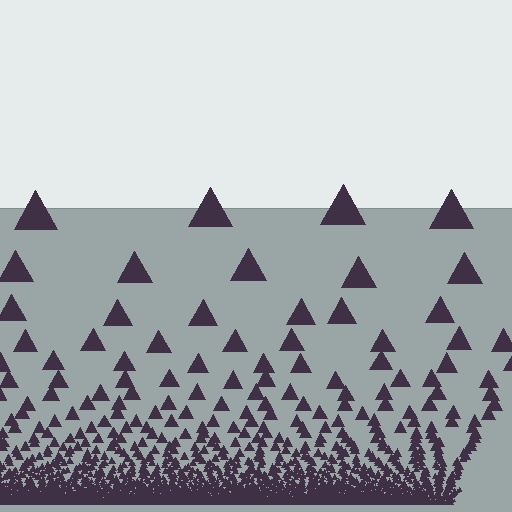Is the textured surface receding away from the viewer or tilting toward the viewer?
The surface appears to tilt toward the viewer. Texture elements get larger and sparser toward the top.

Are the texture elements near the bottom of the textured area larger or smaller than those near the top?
Smaller. The gradient is inverted — elements near the bottom are smaller and denser.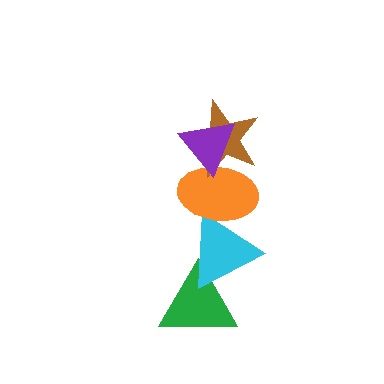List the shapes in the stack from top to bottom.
From top to bottom: the purple triangle, the brown star, the orange ellipse, the cyan triangle, the green triangle.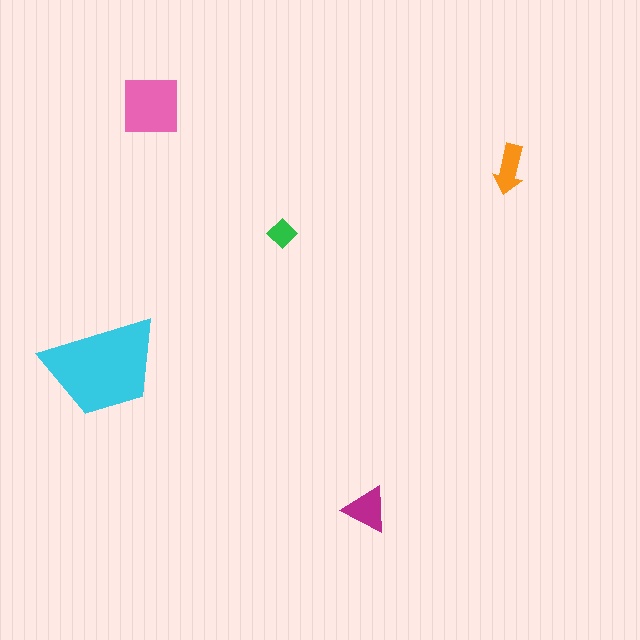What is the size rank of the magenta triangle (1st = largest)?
3rd.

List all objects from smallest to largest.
The green diamond, the orange arrow, the magenta triangle, the pink square, the cyan trapezoid.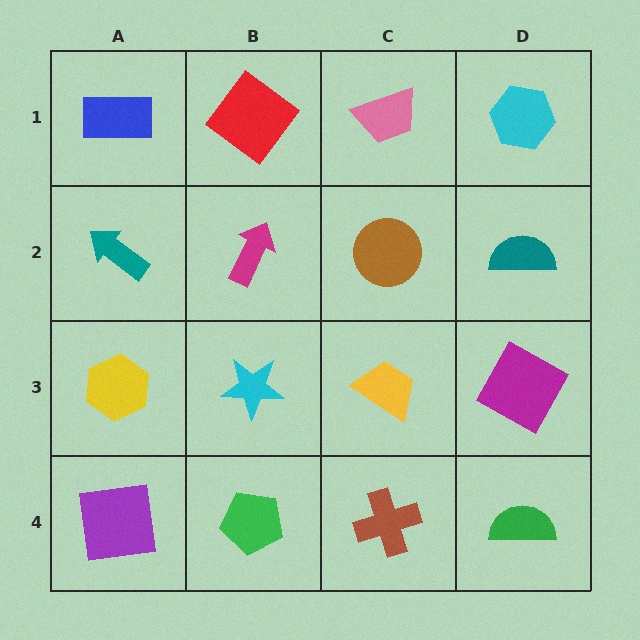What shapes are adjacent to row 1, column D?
A teal semicircle (row 2, column D), a pink trapezoid (row 1, column C).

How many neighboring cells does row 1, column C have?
3.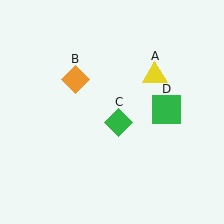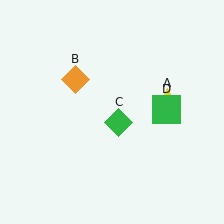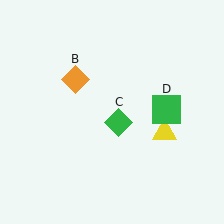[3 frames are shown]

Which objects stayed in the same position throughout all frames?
Orange diamond (object B) and green diamond (object C) and green square (object D) remained stationary.